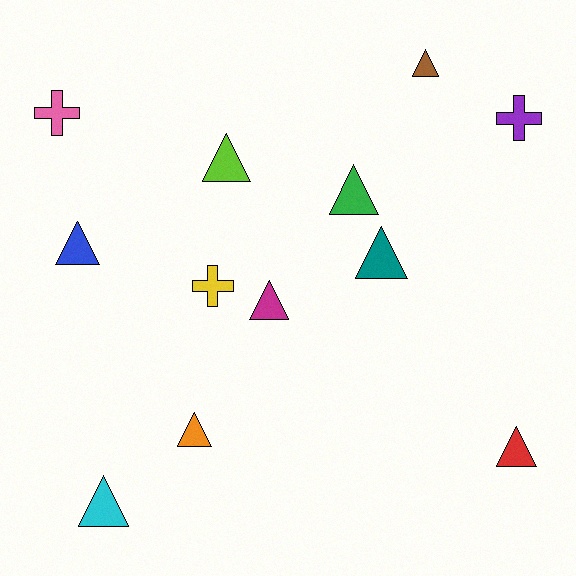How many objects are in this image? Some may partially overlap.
There are 12 objects.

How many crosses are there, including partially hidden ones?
There are 3 crosses.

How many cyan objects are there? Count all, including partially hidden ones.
There is 1 cyan object.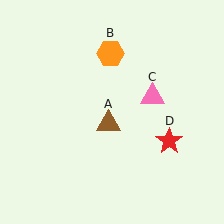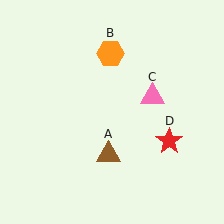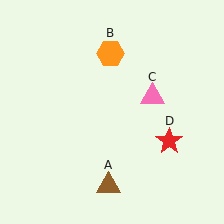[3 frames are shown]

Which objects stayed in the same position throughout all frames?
Orange hexagon (object B) and pink triangle (object C) and red star (object D) remained stationary.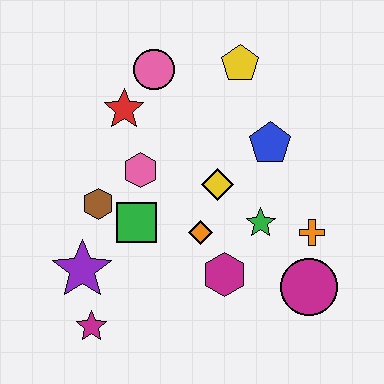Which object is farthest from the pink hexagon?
The magenta circle is farthest from the pink hexagon.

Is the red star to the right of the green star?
No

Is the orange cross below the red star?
Yes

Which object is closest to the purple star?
The magenta star is closest to the purple star.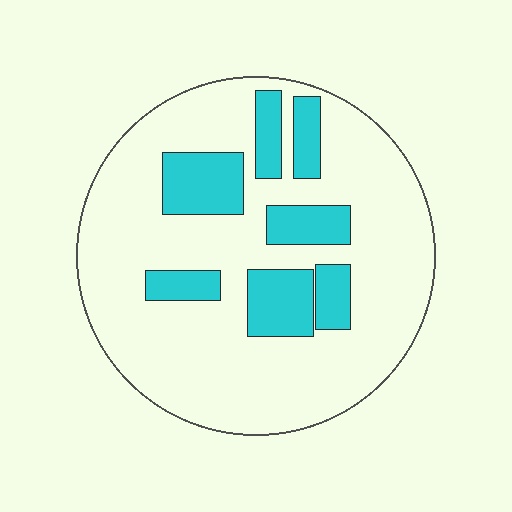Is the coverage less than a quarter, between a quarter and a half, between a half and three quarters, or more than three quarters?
Less than a quarter.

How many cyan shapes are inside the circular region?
7.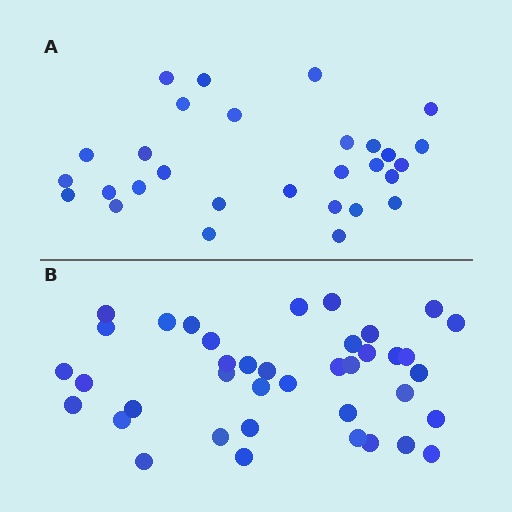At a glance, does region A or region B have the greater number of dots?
Region B (the bottom region) has more dots.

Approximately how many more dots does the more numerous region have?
Region B has roughly 10 or so more dots than region A.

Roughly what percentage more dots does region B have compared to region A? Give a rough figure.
About 35% more.